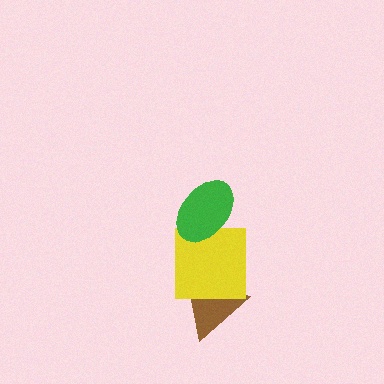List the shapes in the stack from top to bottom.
From top to bottom: the green ellipse, the yellow square, the brown triangle.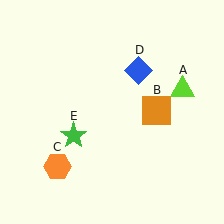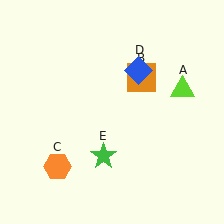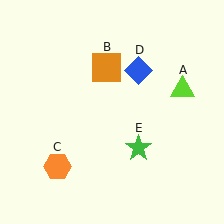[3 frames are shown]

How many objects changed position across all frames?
2 objects changed position: orange square (object B), green star (object E).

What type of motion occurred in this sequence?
The orange square (object B), green star (object E) rotated counterclockwise around the center of the scene.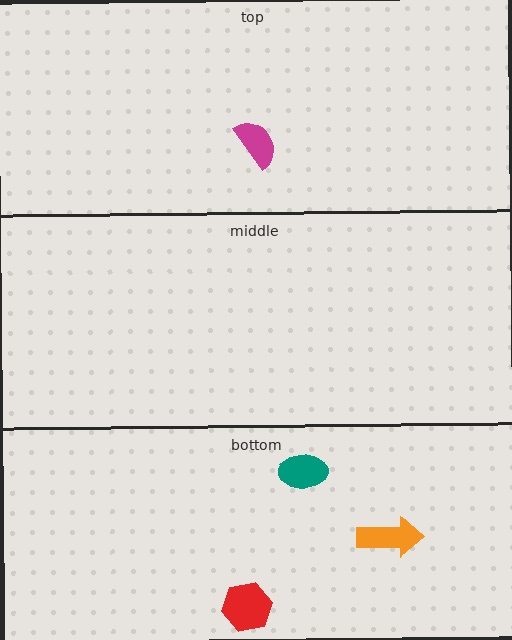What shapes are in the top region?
The magenta semicircle.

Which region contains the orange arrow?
The bottom region.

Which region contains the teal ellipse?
The bottom region.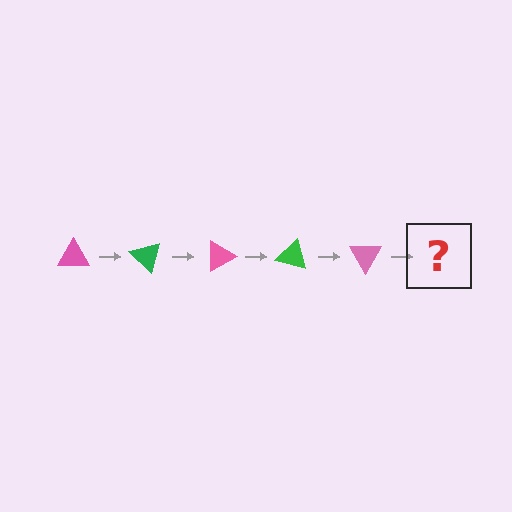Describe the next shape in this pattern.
It should be a green triangle, rotated 225 degrees from the start.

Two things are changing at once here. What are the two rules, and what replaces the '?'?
The two rules are that it rotates 45 degrees each step and the color cycles through pink and green. The '?' should be a green triangle, rotated 225 degrees from the start.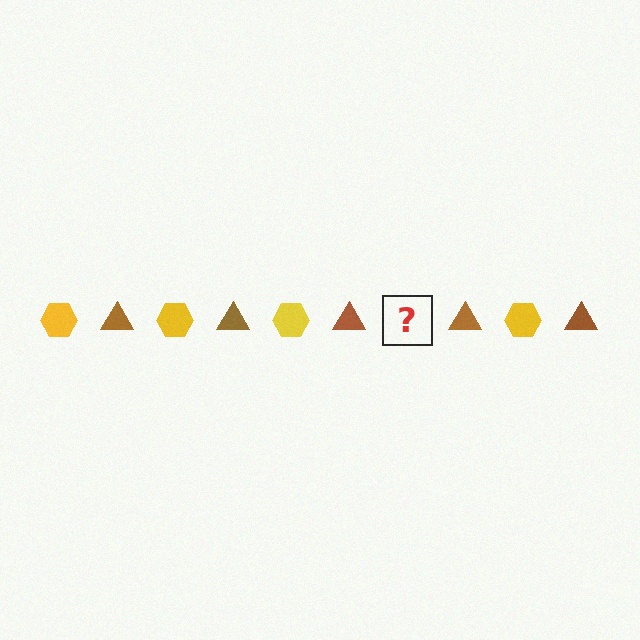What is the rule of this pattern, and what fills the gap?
The rule is that the pattern alternates between yellow hexagon and brown triangle. The gap should be filled with a yellow hexagon.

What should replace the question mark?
The question mark should be replaced with a yellow hexagon.